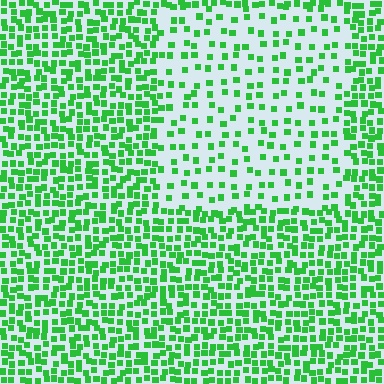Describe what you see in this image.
The image contains small green elements arranged at two different densities. A rectangle-shaped region is visible where the elements are less densely packed than the surrounding area.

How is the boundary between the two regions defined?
The boundary is defined by a change in element density (approximately 2.3x ratio). All elements are the same color, size, and shape.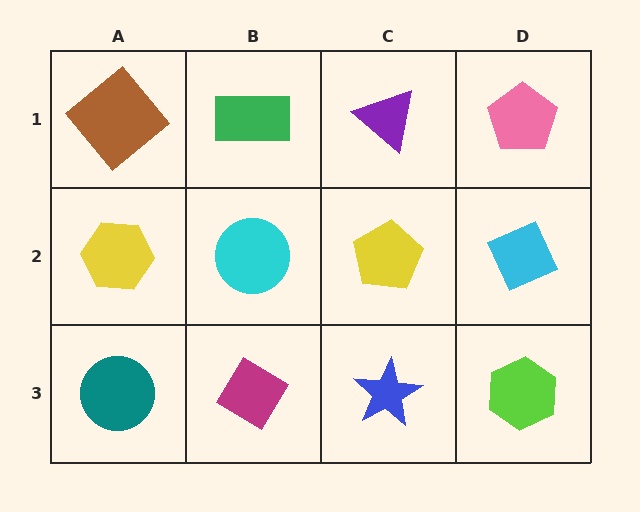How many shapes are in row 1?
4 shapes.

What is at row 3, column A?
A teal circle.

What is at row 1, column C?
A purple triangle.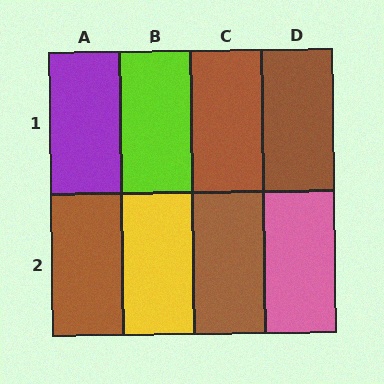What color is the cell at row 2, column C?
Brown.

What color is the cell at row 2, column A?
Brown.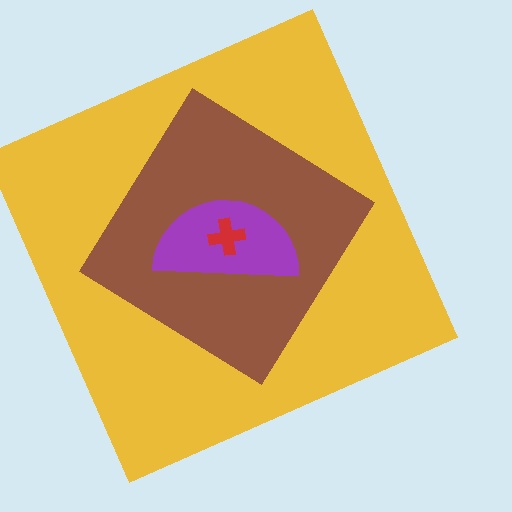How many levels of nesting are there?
4.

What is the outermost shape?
The yellow square.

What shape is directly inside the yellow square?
The brown diamond.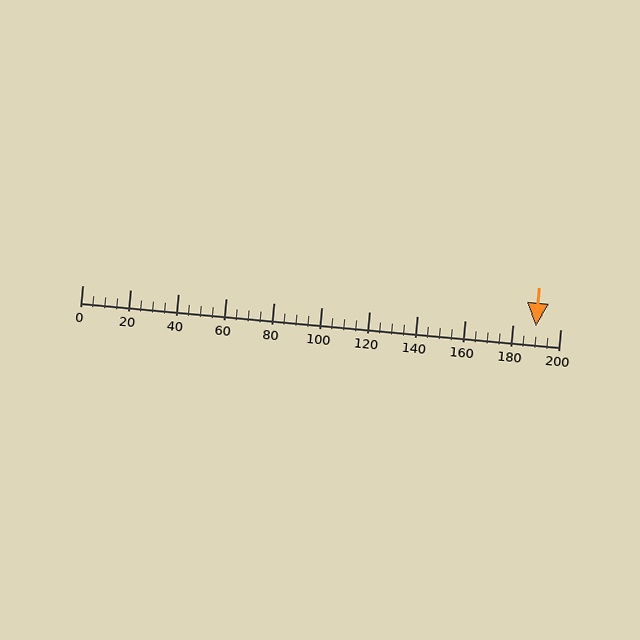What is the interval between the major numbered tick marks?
The major tick marks are spaced 20 units apart.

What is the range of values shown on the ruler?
The ruler shows values from 0 to 200.